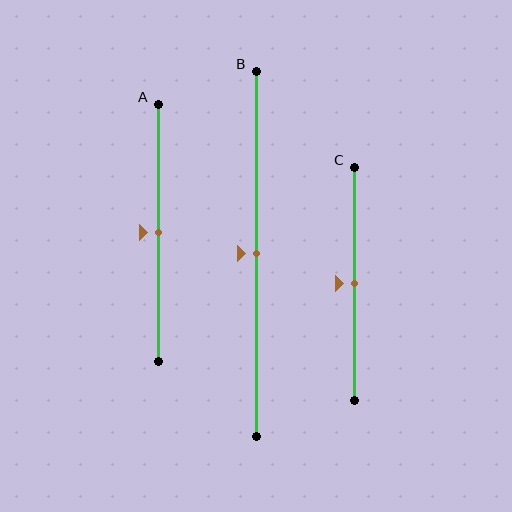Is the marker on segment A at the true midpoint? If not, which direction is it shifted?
Yes, the marker on segment A is at the true midpoint.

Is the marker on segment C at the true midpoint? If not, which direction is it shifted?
Yes, the marker on segment C is at the true midpoint.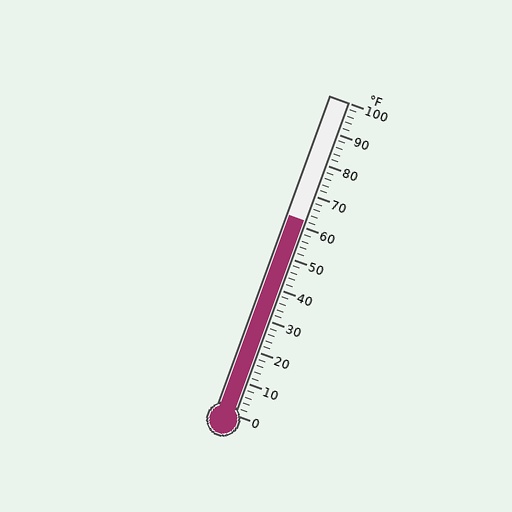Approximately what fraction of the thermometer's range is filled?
The thermometer is filled to approximately 60% of its range.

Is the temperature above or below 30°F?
The temperature is above 30°F.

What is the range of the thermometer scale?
The thermometer scale ranges from 0°F to 100°F.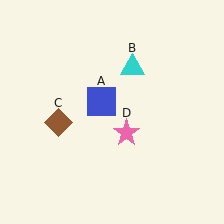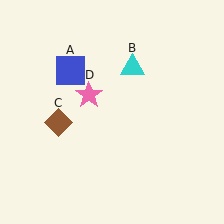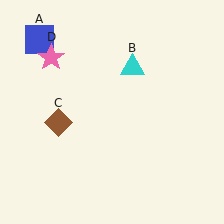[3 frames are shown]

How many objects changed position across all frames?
2 objects changed position: blue square (object A), pink star (object D).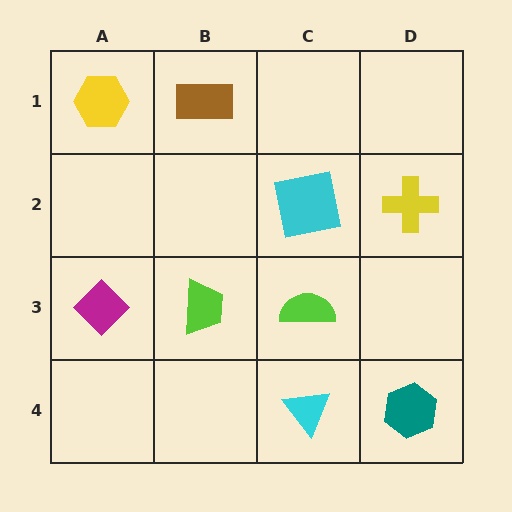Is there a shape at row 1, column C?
No, that cell is empty.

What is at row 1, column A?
A yellow hexagon.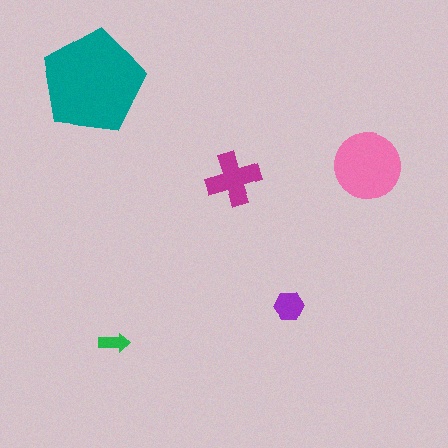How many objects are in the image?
There are 5 objects in the image.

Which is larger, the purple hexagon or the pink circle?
The pink circle.